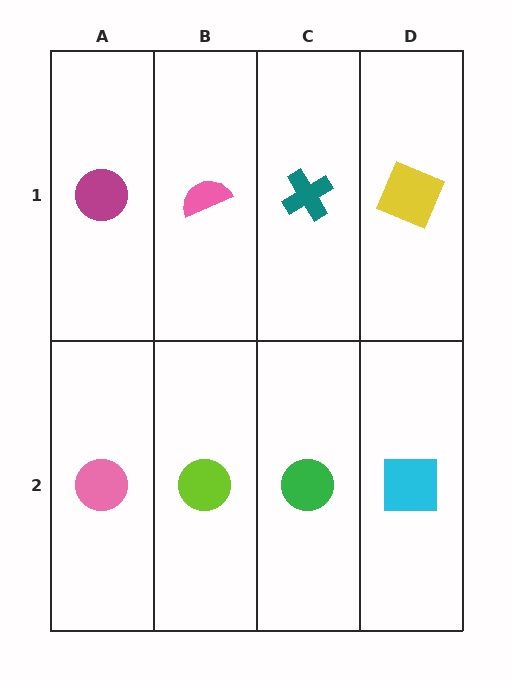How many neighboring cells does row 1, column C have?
3.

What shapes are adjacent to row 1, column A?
A pink circle (row 2, column A), a pink semicircle (row 1, column B).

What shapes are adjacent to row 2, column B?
A pink semicircle (row 1, column B), a pink circle (row 2, column A), a green circle (row 2, column C).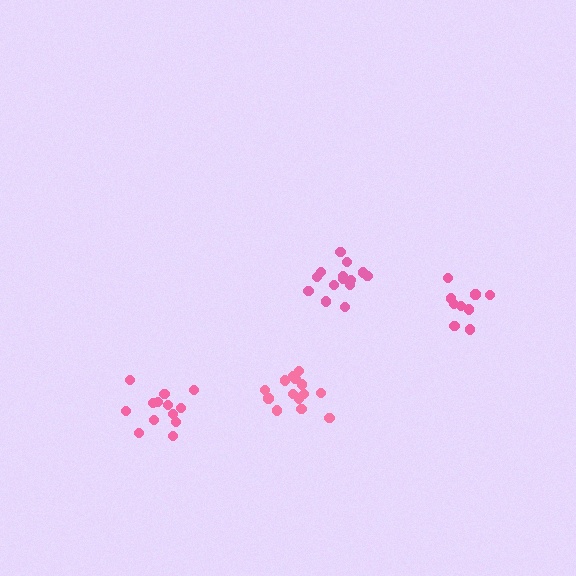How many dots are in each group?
Group 1: 14 dots, Group 2: 14 dots, Group 3: 9 dots, Group 4: 13 dots (50 total).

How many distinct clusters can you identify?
There are 4 distinct clusters.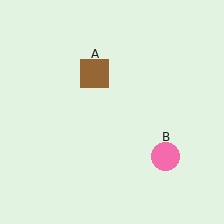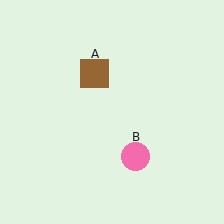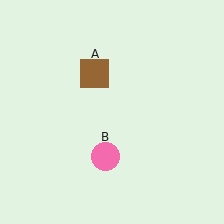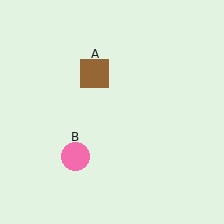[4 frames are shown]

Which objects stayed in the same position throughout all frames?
Brown square (object A) remained stationary.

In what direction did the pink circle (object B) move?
The pink circle (object B) moved left.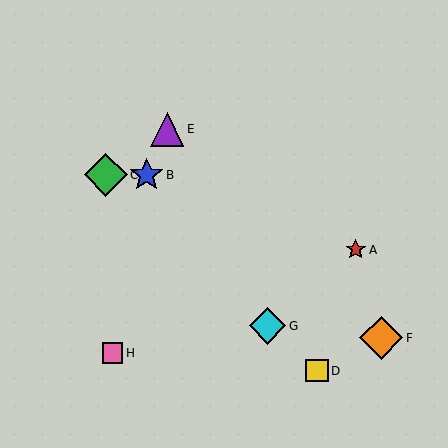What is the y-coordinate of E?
Object E is at y≈129.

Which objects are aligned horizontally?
Objects B, C are aligned horizontally.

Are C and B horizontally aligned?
Yes, both are at y≈175.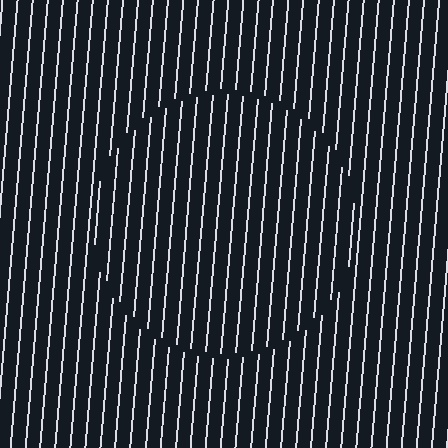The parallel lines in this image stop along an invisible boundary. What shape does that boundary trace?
An illusory circle. The interior of the shape contains the same grating, shifted by half a period — the contour is defined by the phase discontinuity where line-ends from the inner and outer gratings abut.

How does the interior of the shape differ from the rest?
The interior of the shape contains the same grating, shifted by half a period — the contour is defined by the phase discontinuity where line-ends from the inner and outer gratings abut.